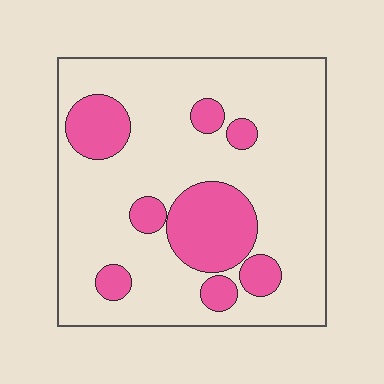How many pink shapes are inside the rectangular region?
8.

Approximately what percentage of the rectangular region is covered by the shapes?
Approximately 25%.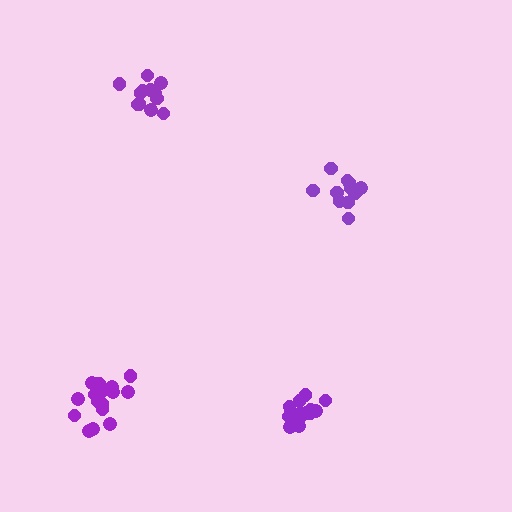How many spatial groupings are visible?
There are 4 spatial groupings.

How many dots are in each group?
Group 1: 17 dots, Group 2: 11 dots, Group 3: 16 dots, Group 4: 12 dots (56 total).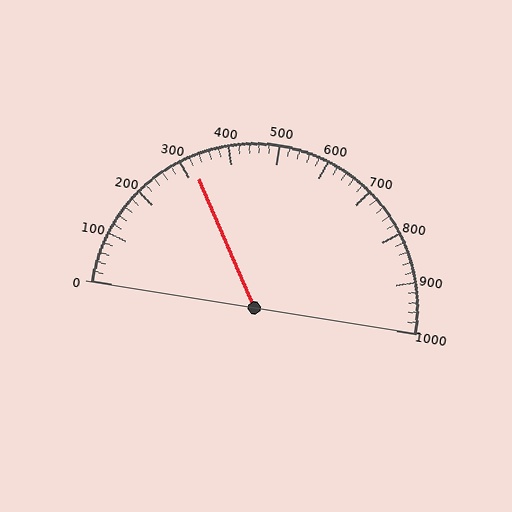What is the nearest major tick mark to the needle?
The nearest major tick mark is 300.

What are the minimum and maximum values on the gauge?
The gauge ranges from 0 to 1000.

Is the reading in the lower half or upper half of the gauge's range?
The reading is in the lower half of the range (0 to 1000).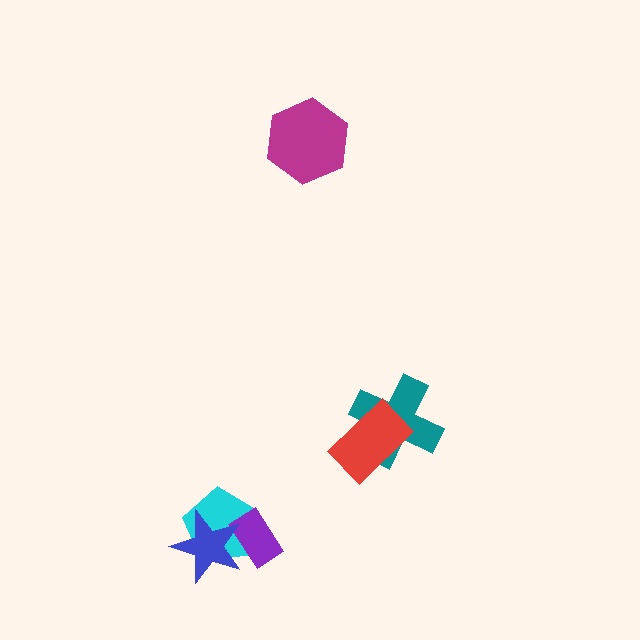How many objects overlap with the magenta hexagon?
0 objects overlap with the magenta hexagon.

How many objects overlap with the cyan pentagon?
2 objects overlap with the cyan pentagon.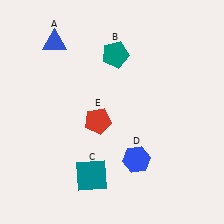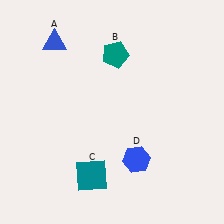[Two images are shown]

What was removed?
The red pentagon (E) was removed in Image 2.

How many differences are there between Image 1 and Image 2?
There is 1 difference between the two images.